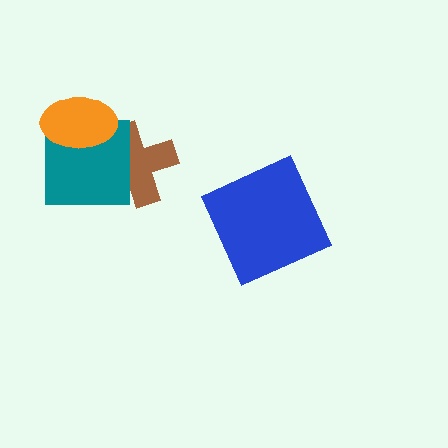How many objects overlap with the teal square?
2 objects overlap with the teal square.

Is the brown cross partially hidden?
Yes, it is partially covered by another shape.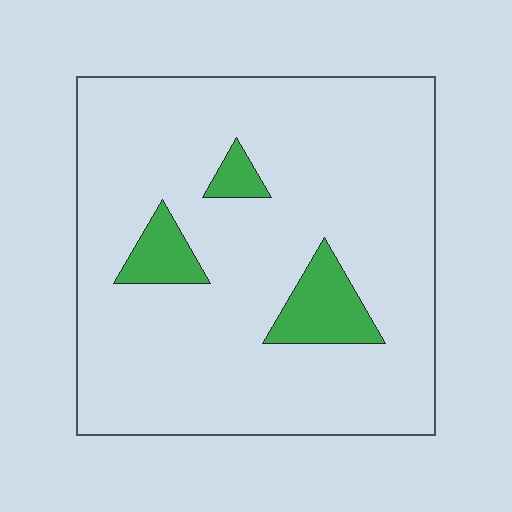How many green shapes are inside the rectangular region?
3.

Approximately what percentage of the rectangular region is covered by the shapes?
Approximately 10%.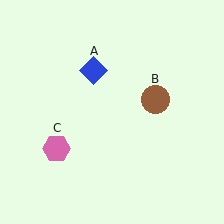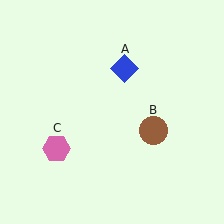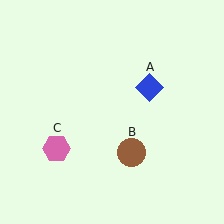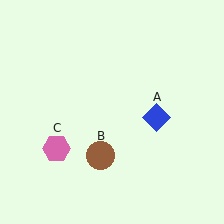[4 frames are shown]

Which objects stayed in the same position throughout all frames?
Pink hexagon (object C) remained stationary.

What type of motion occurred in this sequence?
The blue diamond (object A), brown circle (object B) rotated clockwise around the center of the scene.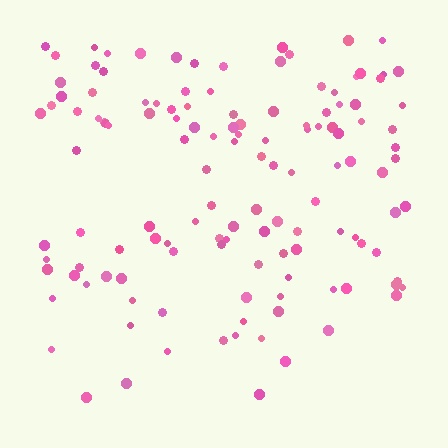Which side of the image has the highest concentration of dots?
The top.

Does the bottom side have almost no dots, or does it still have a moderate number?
Still a moderate number, just noticeably fewer than the top.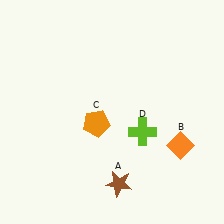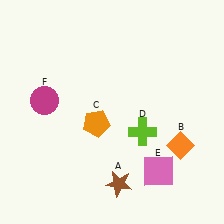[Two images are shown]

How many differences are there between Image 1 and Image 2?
There are 2 differences between the two images.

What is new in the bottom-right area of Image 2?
A pink square (E) was added in the bottom-right area of Image 2.